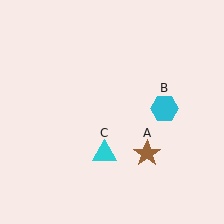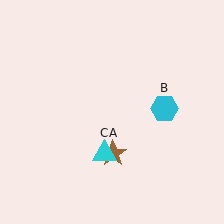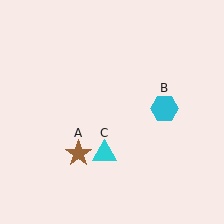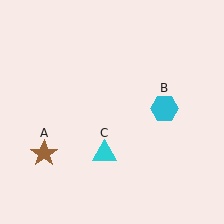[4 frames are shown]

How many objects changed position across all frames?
1 object changed position: brown star (object A).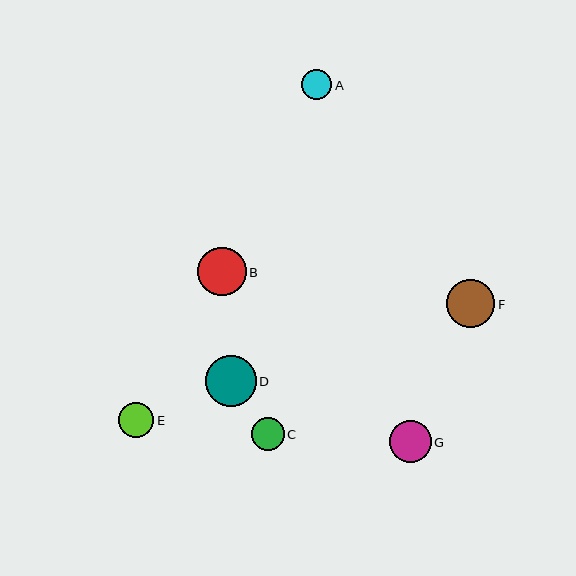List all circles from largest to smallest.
From largest to smallest: D, B, F, G, E, C, A.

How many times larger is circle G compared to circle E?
Circle G is approximately 1.2 times the size of circle E.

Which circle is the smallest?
Circle A is the smallest with a size of approximately 30 pixels.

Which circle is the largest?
Circle D is the largest with a size of approximately 51 pixels.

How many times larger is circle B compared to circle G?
Circle B is approximately 1.2 times the size of circle G.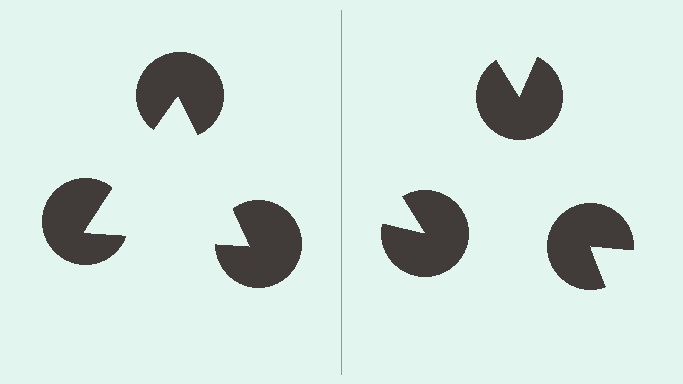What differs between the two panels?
The pac-man discs are positioned identically on both sides; only the wedge orientations differ. On the left they align to a triangle; on the right they are misaligned.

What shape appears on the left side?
An illusory triangle.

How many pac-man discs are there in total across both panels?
6 — 3 on each side.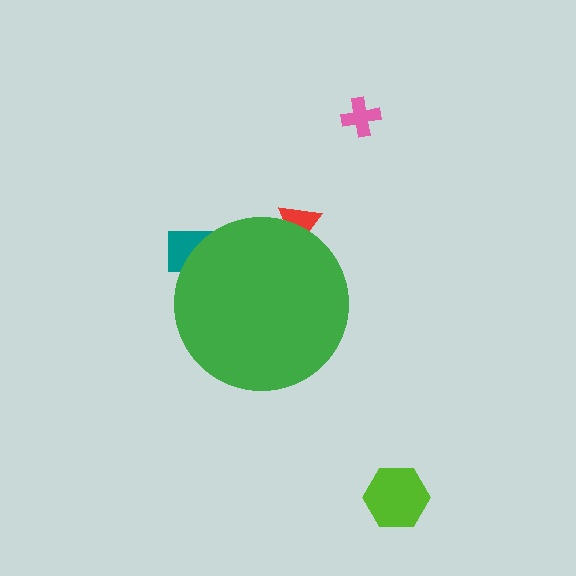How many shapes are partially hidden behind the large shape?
2 shapes are partially hidden.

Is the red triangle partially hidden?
Yes, the red triangle is partially hidden behind the green circle.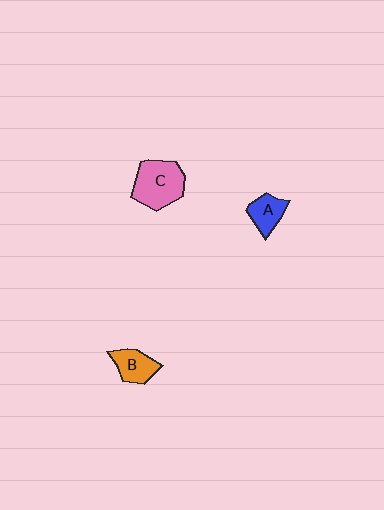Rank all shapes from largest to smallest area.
From largest to smallest: C (pink), B (orange), A (blue).